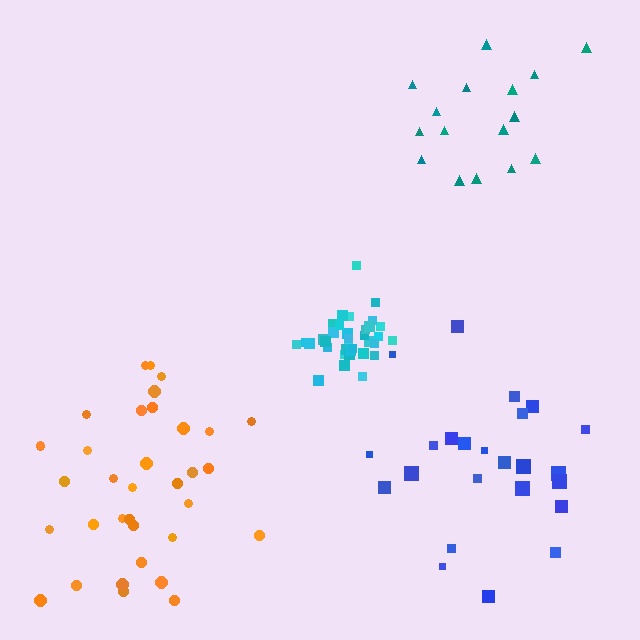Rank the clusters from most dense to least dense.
cyan, orange, teal, blue.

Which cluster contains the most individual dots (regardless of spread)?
Cyan (35).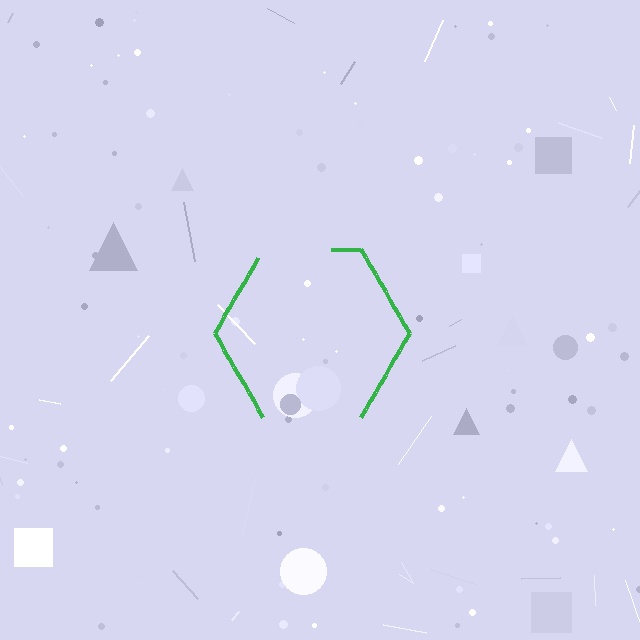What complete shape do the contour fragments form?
The contour fragments form a hexagon.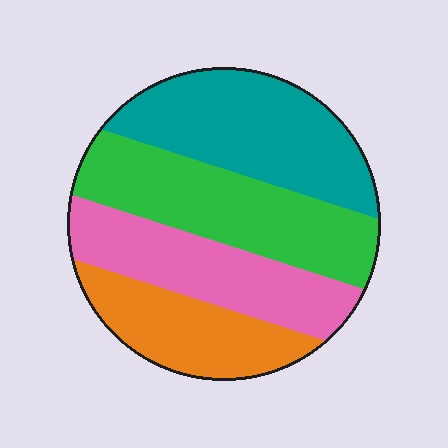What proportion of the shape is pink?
Pink covers 23% of the shape.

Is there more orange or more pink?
Pink.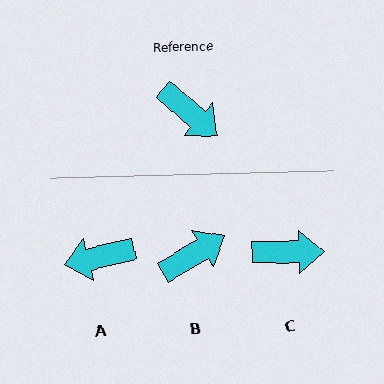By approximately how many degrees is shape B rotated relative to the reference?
Approximately 71 degrees counter-clockwise.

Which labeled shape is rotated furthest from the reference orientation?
A, about 126 degrees away.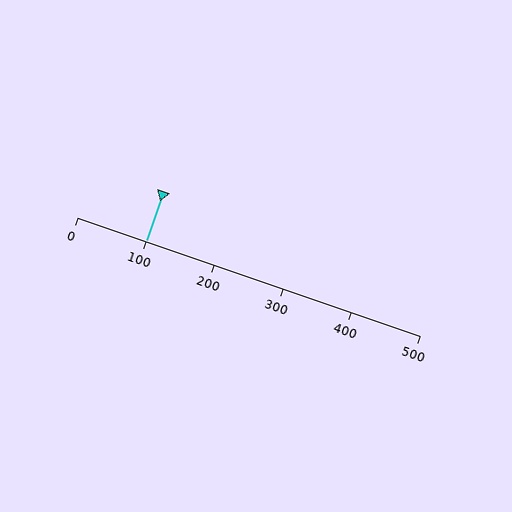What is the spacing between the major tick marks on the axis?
The major ticks are spaced 100 apart.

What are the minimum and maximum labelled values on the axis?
The axis runs from 0 to 500.